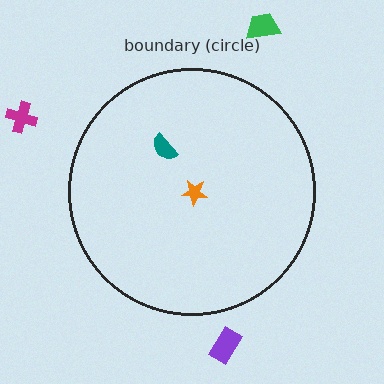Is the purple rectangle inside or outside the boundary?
Outside.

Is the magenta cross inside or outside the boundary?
Outside.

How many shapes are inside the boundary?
2 inside, 3 outside.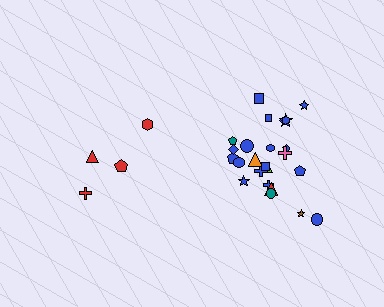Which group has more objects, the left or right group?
The right group.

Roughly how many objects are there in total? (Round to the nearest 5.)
Roughly 30 objects in total.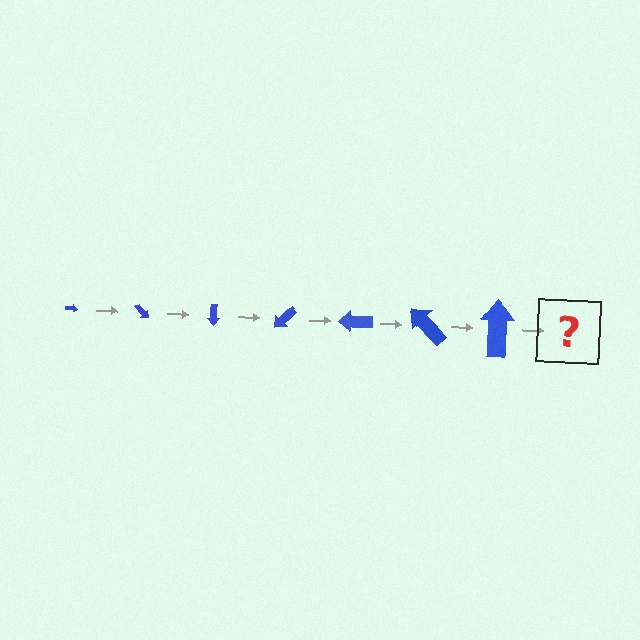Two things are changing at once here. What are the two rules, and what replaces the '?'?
The two rules are that the arrow grows larger each step and it rotates 45 degrees each step. The '?' should be an arrow, larger than the previous one and rotated 315 degrees from the start.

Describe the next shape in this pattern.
It should be an arrow, larger than the previous one and rotated 315 degrees from the start.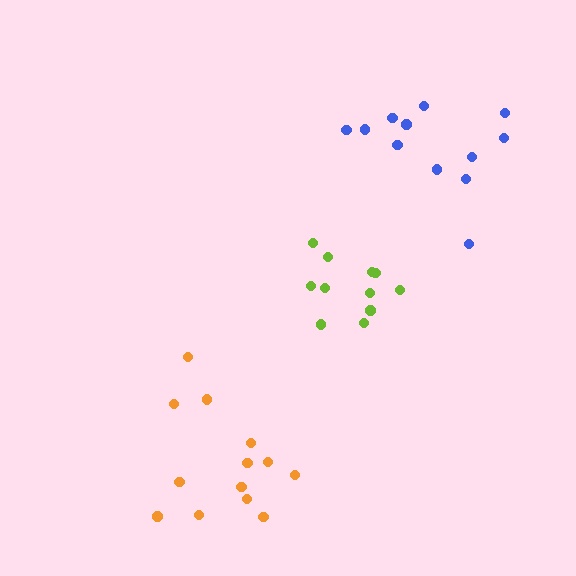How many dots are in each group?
Group 1: 13 dots, Group 2: 11 dots, Group 3: 12 dots (36 total).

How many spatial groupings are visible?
There are 3 spatial groupings.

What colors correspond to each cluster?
The clusters are colored: orange, lime, blue.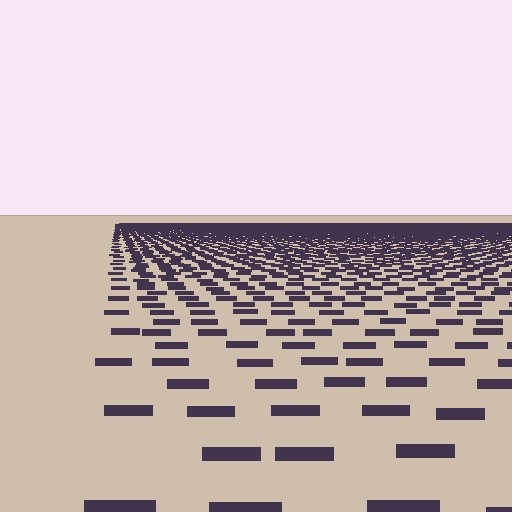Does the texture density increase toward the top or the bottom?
Density increases toward the top.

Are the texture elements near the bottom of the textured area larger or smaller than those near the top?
Larger. Near the bottom, elements are closer to the viewer and appear at a bigger on-screen size.